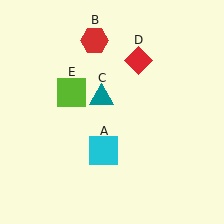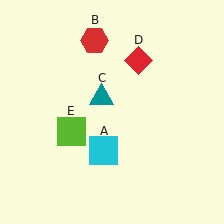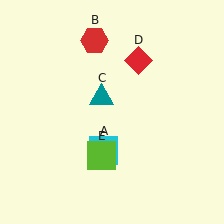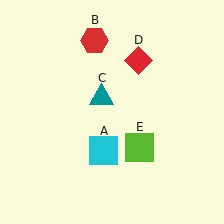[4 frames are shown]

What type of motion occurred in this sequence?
The lime square (object E) rotated counterclockwise around the center of the scene.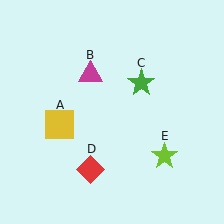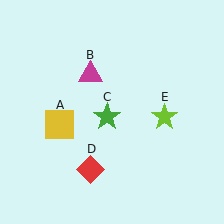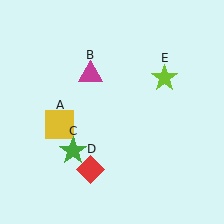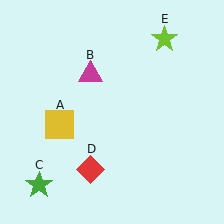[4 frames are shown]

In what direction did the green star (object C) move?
The green star (object C) moved down and to the left.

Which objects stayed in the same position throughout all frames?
Yellow square (object A) and magenta triangle (object B) and red diamond (object D) remained stationary.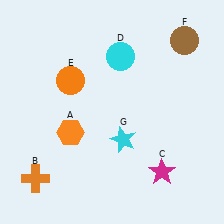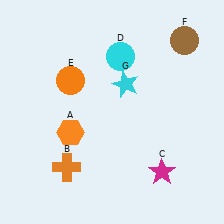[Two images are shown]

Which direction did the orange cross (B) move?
The orange cross (B) moved right.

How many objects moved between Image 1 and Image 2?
2 objects moved between the two images.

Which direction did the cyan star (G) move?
The cyan star (G) moved up.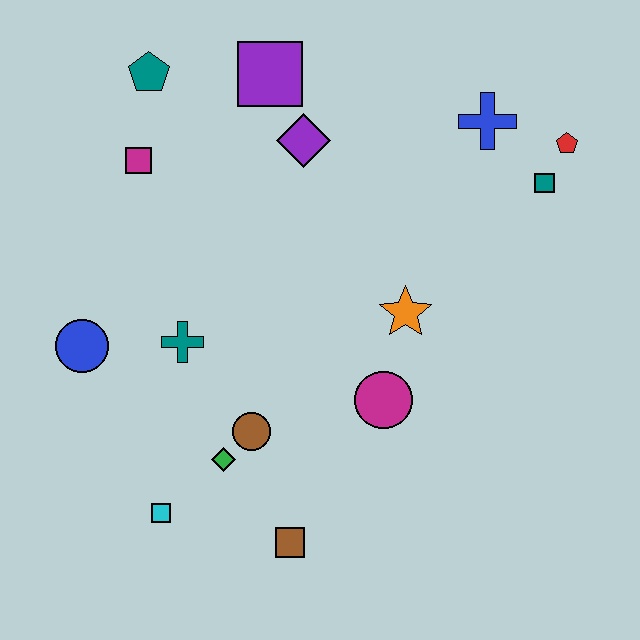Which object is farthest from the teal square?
The cyan square is farthest from the teal square.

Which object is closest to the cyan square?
The green diamond is closest to the cyan square.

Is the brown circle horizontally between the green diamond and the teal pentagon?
No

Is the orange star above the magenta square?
No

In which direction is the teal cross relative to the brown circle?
The teal cross is above the brown circle.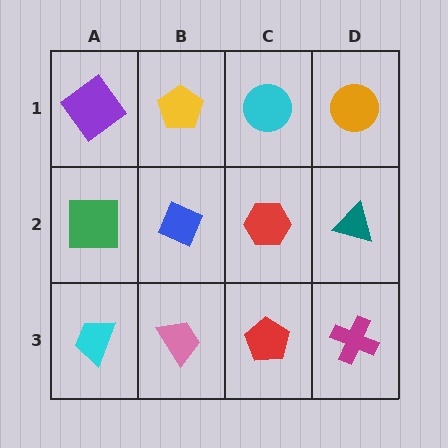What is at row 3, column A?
A cyan trapezoid.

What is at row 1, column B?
A yellow pentagon.